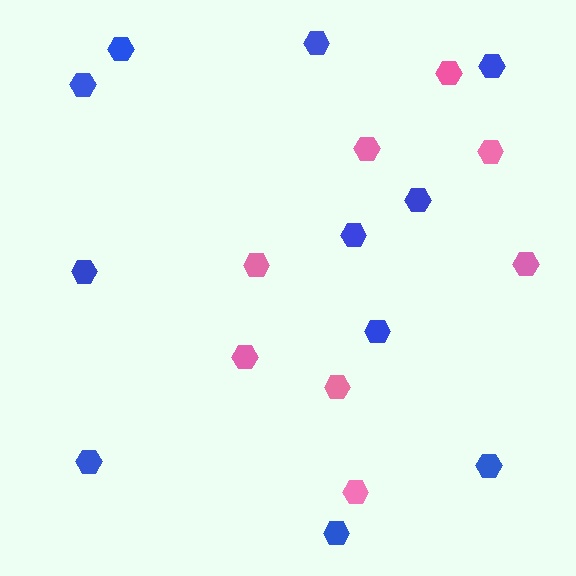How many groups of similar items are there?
There are 2 groups: one group of pink hexagons (8) and one group of blue hexagons (11).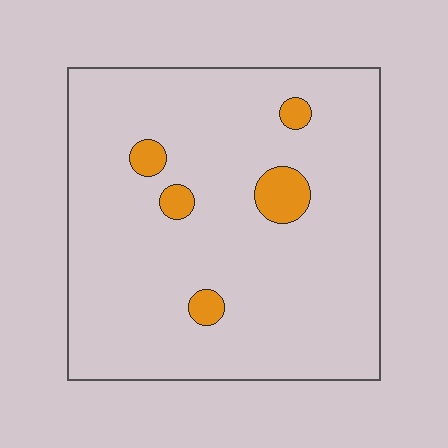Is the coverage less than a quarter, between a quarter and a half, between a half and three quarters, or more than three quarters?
Less than a quarter.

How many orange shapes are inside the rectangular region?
5.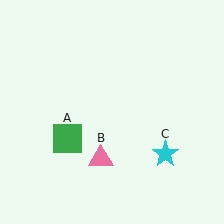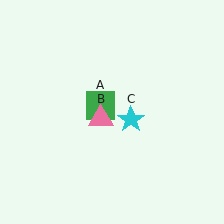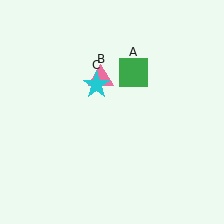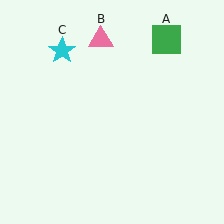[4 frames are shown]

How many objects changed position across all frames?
3 objects changed position: green square (object A), pink triangle (object B), cyan star (object C).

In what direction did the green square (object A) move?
The green square (object A) moved up and to the right.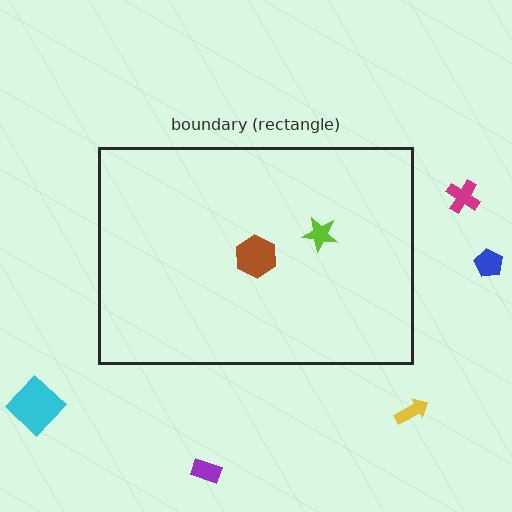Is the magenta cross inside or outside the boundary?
Outside.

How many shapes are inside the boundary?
2 inside, 5 outside.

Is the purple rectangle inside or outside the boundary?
Outside.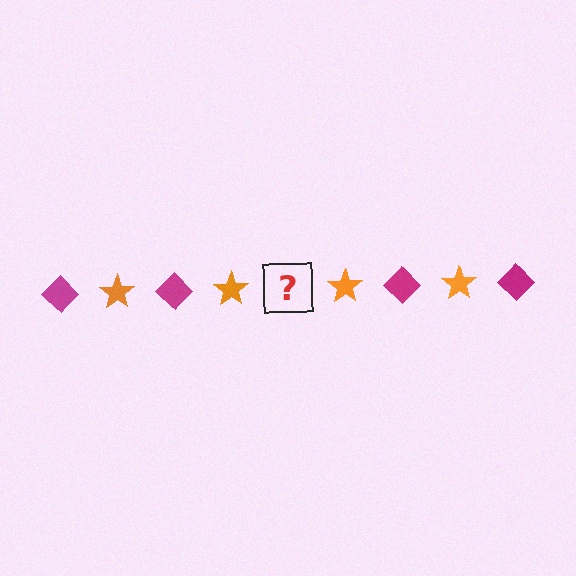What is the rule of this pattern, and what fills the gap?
The rule is that the pattern alternates between magenta diamond and orange star. The gap should be filled with a magenta diamond.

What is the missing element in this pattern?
The missing element is a magenta diamond.